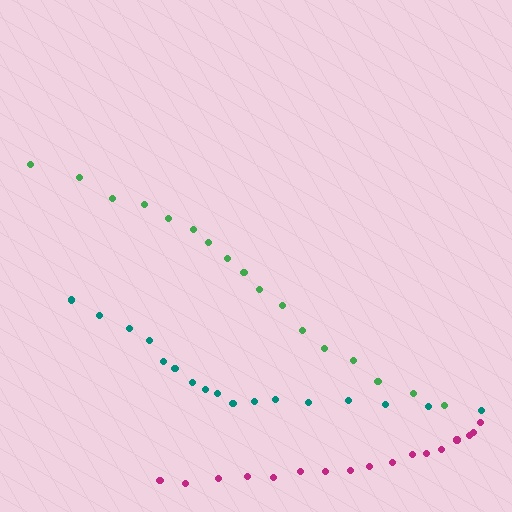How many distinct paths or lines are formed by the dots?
There are 3 distinct paths.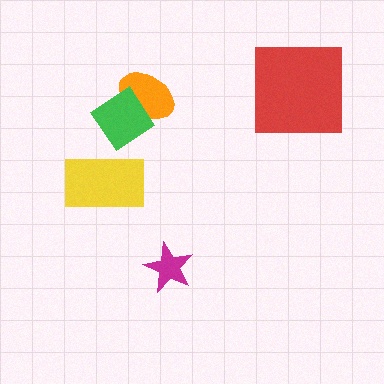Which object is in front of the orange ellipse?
The green diamond is in front of the orange ellipse.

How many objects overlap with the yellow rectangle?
0 objects overlap with the yellow rectangle.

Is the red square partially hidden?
No, no other shape covers it.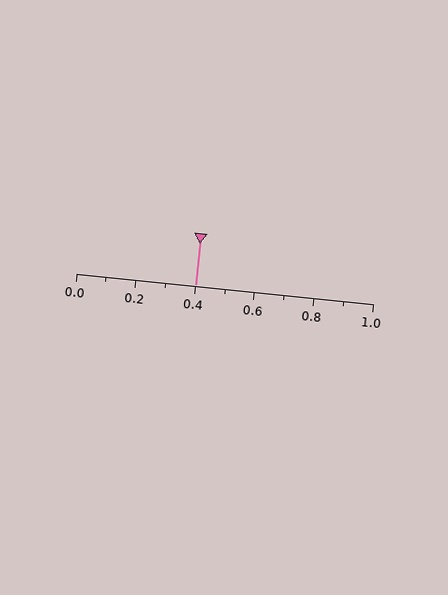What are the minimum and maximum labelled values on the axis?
The axis runs from 0.0 to 1.0.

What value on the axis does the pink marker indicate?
The marker indicates approximately 0.4.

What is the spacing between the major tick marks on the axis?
The major ticks are spaced 0.2 apart.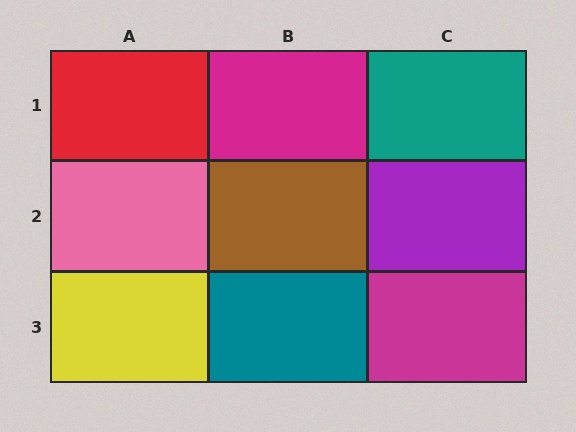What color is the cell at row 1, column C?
Teal.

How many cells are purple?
1 cell is purple.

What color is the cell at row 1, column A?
Red.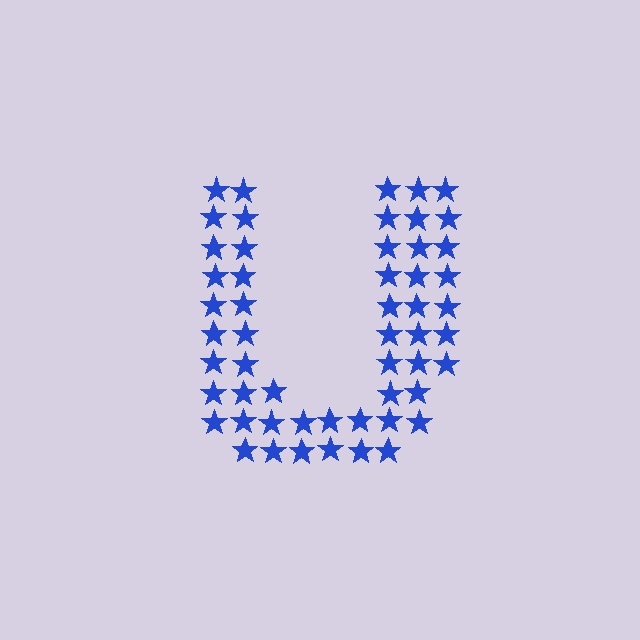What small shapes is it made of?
It is made of small stars.